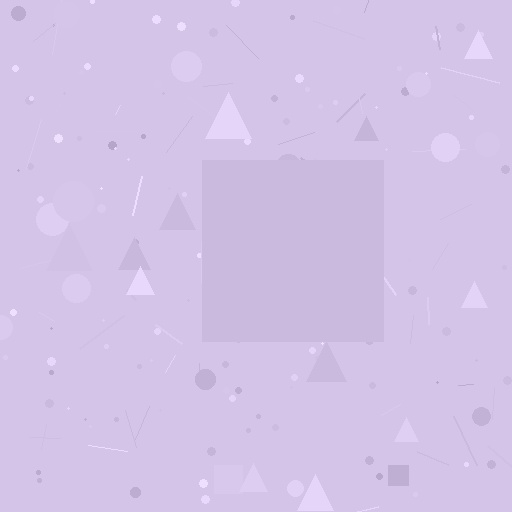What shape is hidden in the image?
A square is hidden in the image.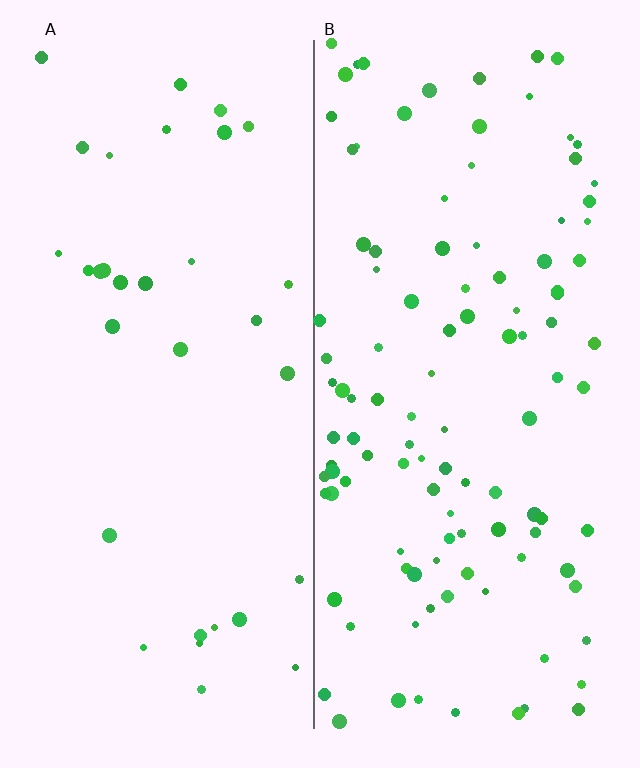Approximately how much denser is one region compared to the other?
Approximately 3.4× — region B over region A.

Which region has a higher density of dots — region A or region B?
B (the right).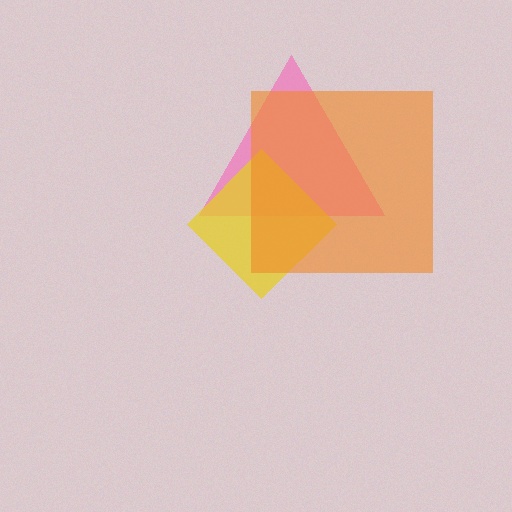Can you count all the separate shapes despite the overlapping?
Yes, there are 3 separate shapes.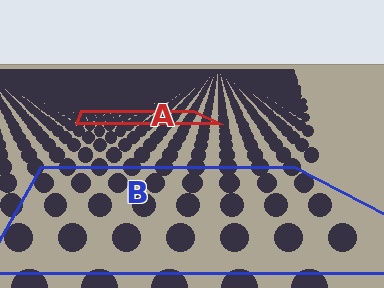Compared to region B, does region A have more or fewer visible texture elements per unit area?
Region A has more texture elements per unit area — they are packed more densely because it is farther away.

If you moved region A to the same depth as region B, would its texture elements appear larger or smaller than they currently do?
They would appear larger. At a closer depth, the same texture elements are projected at a bigger on-screen size.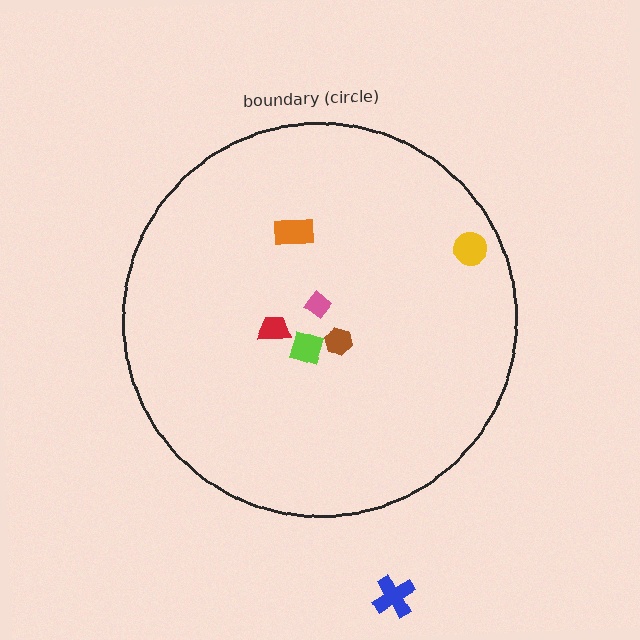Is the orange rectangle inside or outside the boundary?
Inside.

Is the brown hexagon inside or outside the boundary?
Inside.